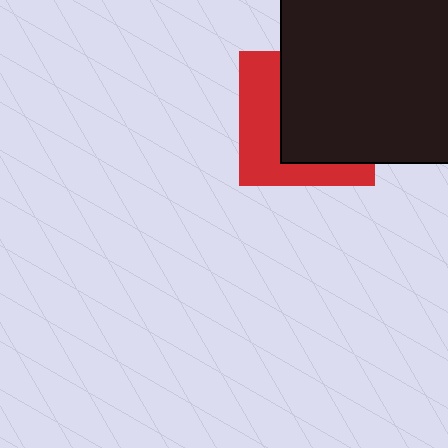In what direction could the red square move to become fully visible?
The red square could move left. That would shift it out from behind the black rectangle entirely.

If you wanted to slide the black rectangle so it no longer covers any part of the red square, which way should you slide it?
Slide it right — that is the most direct way to separate the two shapes.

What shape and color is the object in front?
The object in front is a black rectangle.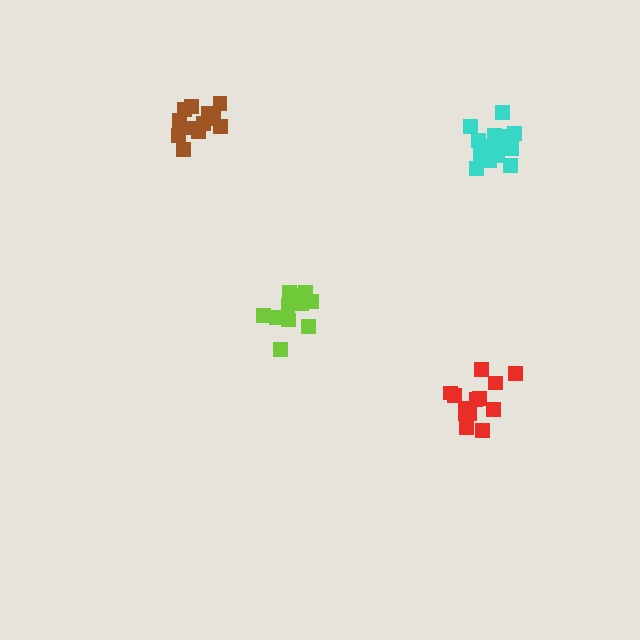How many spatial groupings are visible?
There are 4 spatial groupings.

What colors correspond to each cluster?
The clusters are colored: red, lime, brown, cyan.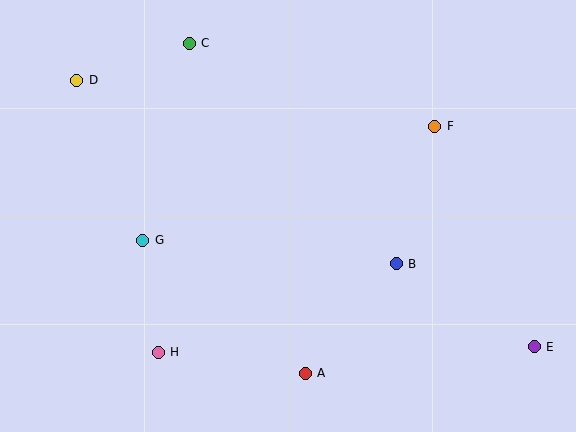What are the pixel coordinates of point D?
Point D is at (77, 80).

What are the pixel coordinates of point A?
Point A is at (305, 373).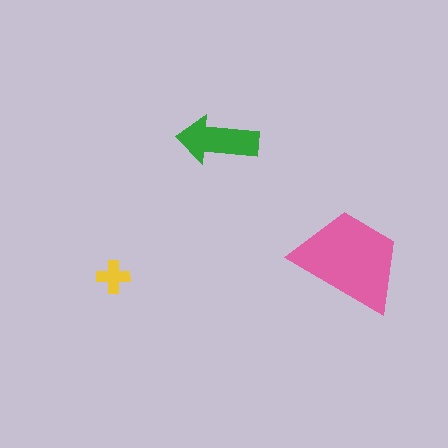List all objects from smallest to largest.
The yellow cross, the green arrow, the pink trapezoid.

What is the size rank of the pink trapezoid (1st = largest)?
1st.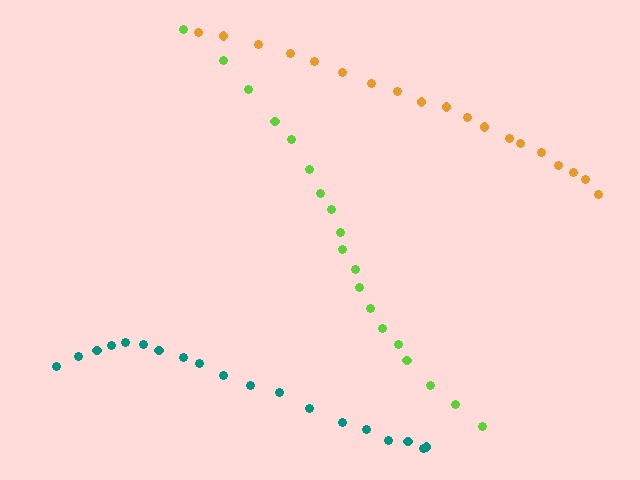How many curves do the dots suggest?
There are 3 distinct paths.